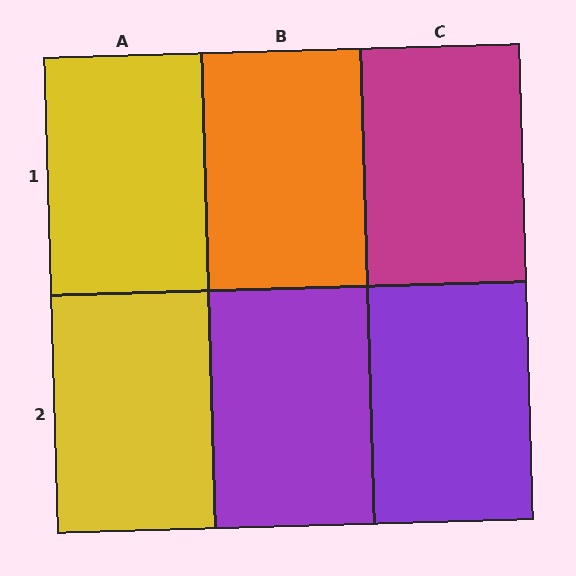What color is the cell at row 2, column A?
Yellow.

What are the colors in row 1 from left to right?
Yellow, orange, magenta.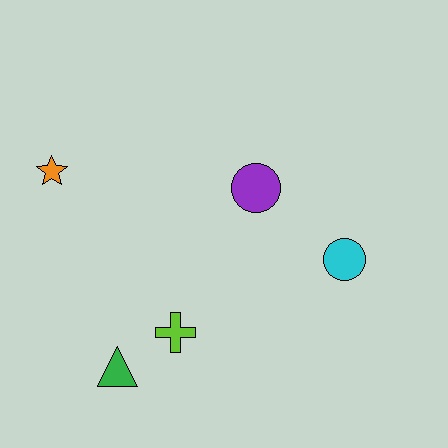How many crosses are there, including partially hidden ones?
There is 1 cross.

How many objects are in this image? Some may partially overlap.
There are 5 objects.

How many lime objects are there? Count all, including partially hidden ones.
There is 1 lime object.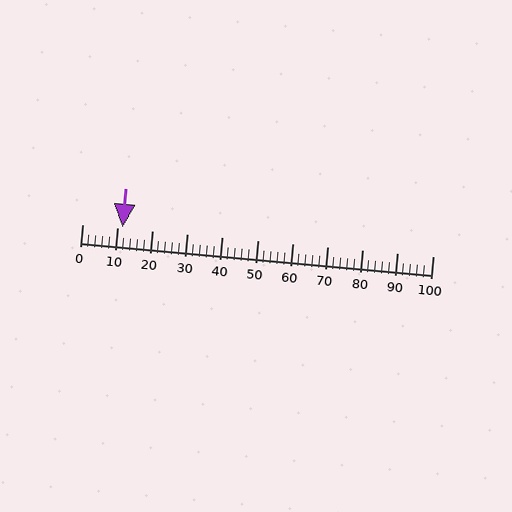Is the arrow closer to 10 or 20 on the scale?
The arrow is closer to 10.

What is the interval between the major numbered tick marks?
The major tick marks are spaced 10 units apart.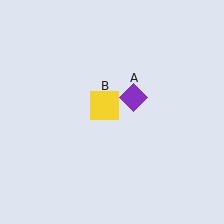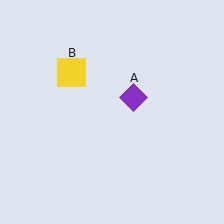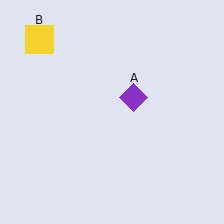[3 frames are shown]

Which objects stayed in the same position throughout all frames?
Purple diamond (object A) remained stationary.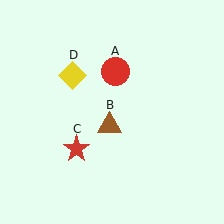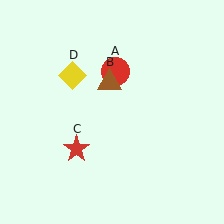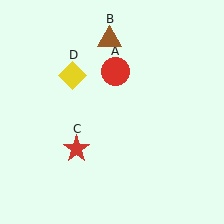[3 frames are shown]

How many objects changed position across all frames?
1 object changed position: brown triangle (object B).